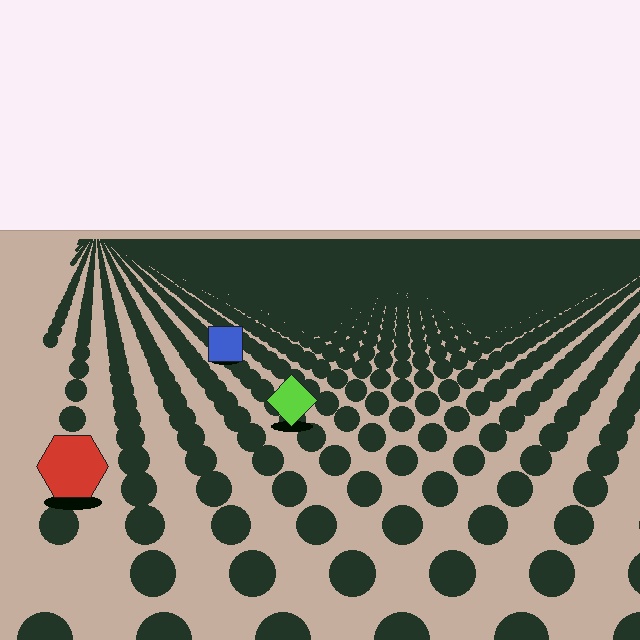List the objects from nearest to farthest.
From nearest to farthest: the red hexagon, the lime diamond, the blue square.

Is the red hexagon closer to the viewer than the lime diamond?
Yes. The red hexagon is closer — you can tell from the texture gradient: the ground texture is coarser near it.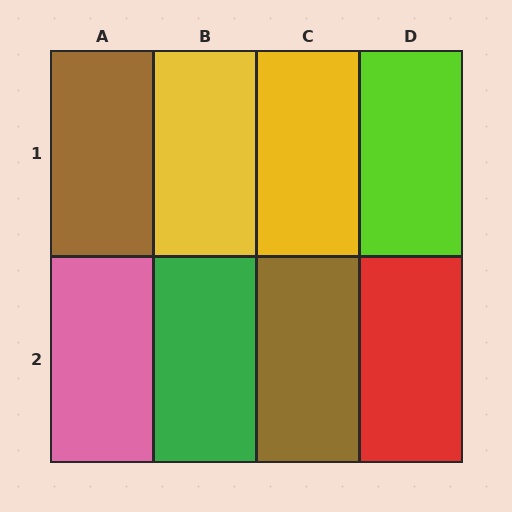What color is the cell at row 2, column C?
Brown.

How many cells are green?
1 cell is green.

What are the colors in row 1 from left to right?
Brown, yellow, yellow, lime.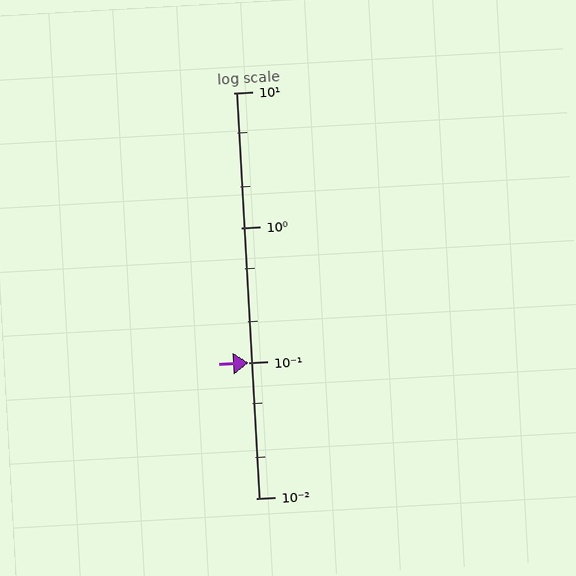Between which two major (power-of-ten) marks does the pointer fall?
The pointer is between 0.1 and 1.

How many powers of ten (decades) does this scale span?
The scale spans 3 decades, from 0.01 to 10.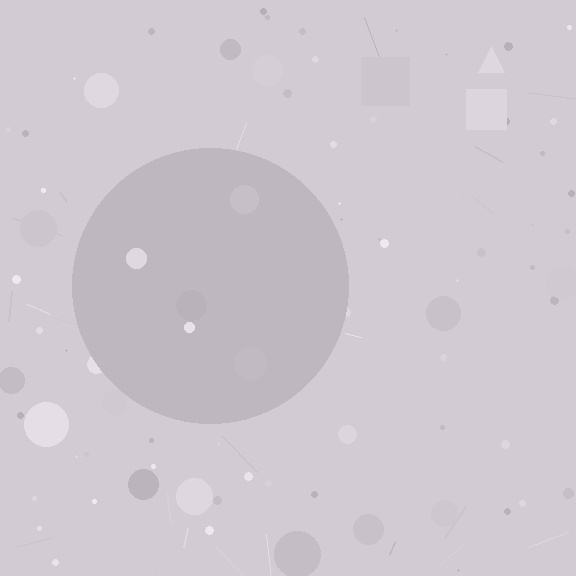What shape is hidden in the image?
A circle is hidden in the image.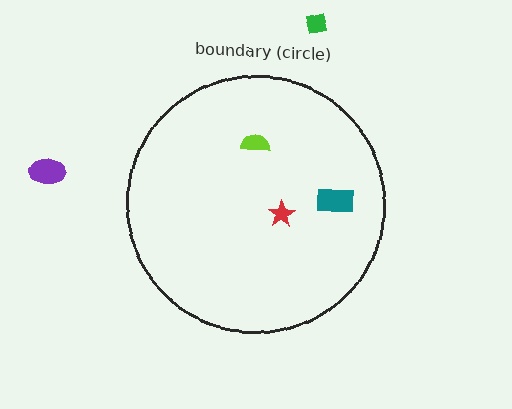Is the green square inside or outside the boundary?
Outside.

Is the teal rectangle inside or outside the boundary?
Inside.